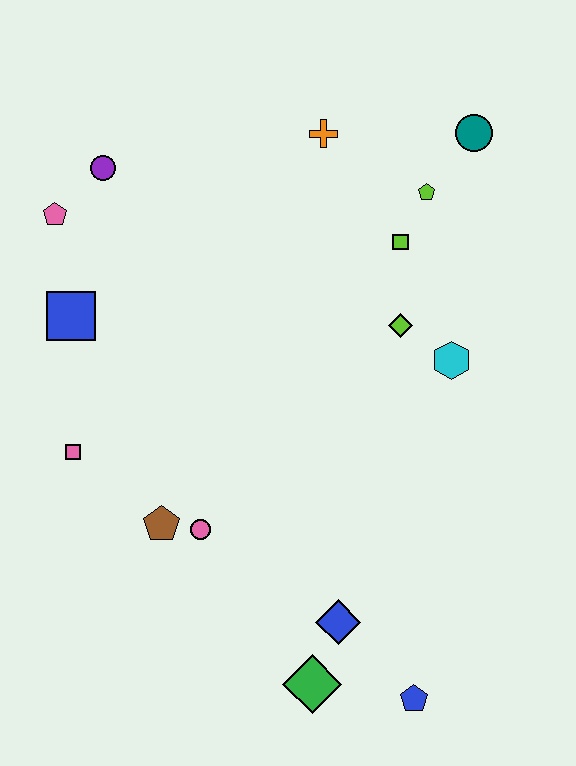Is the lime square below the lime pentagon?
Yes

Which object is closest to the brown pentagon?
The pink circle is closest to the brown pentagon.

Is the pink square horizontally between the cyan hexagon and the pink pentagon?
Yes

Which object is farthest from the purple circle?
The blue pentagon is farthest from the purple circle.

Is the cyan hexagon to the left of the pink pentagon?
No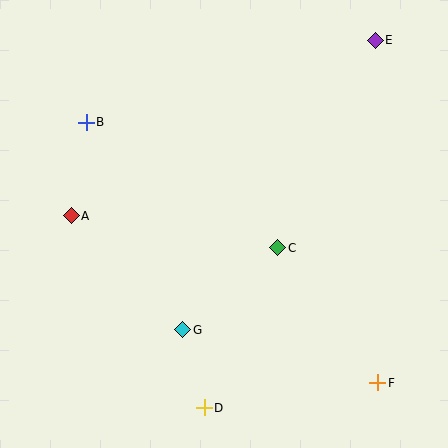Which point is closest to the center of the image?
Point C at (278, 248) is closest to the center.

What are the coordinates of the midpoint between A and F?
The midpoint between A and F is at (225, 299).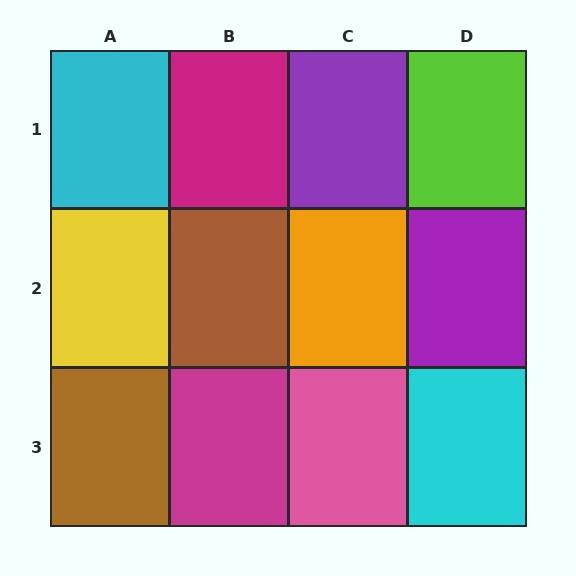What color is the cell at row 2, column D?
Purple.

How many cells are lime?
1 cell is lime.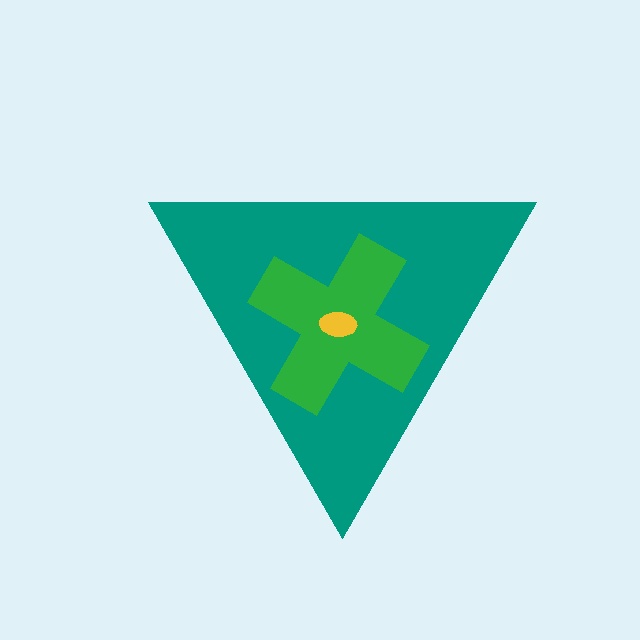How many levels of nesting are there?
3.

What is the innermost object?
The yellow ellipse.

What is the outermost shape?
The teal triangle.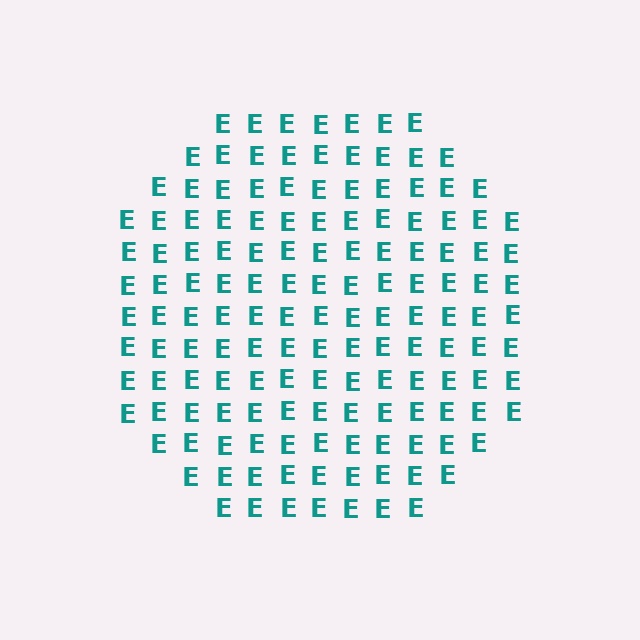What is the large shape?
The large shape is a circle.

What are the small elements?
The small elements are letter E's.